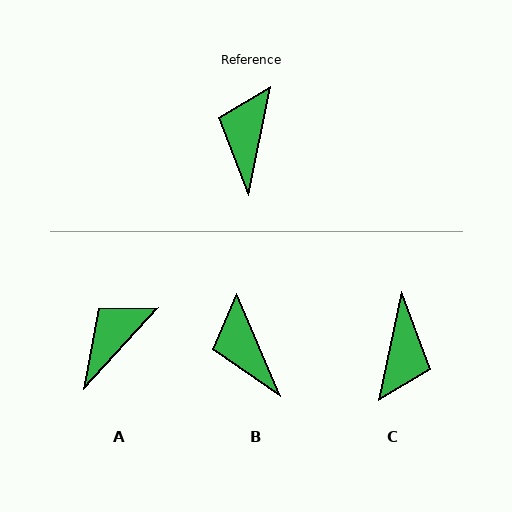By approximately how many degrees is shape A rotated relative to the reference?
Approximately 30 degrees clockwise.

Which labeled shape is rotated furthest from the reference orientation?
C, about 180 degrees away.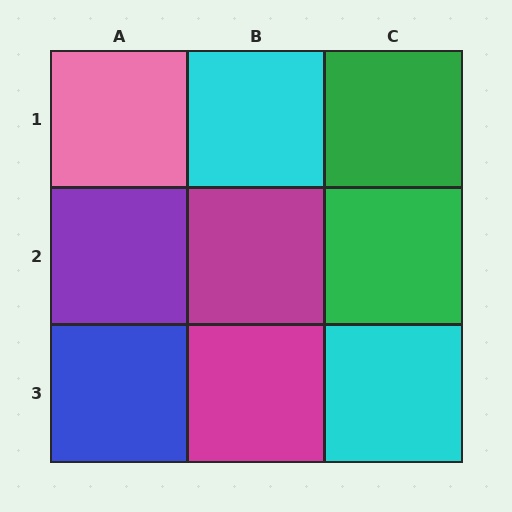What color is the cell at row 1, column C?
Green.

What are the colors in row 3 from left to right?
Blue, magenta, cyan.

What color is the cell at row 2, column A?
Purple.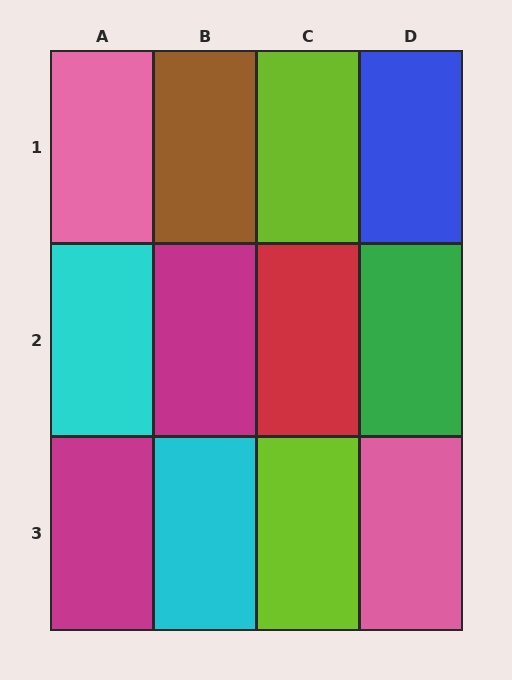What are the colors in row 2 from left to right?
Cyan, magenta, red, green.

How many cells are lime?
2 cells are lime.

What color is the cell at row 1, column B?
Brown.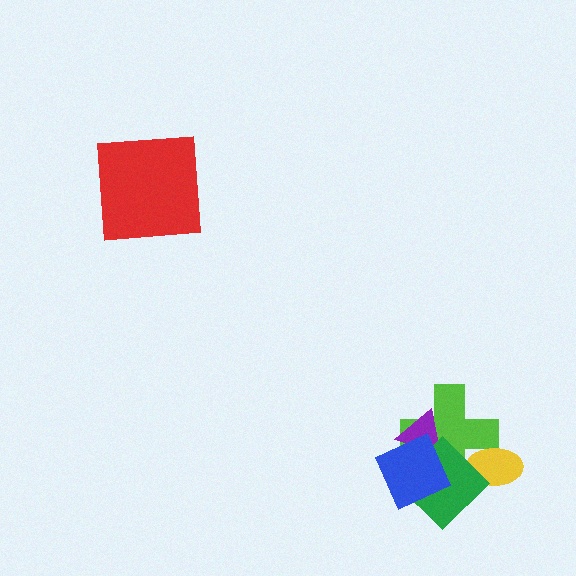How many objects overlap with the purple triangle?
3 objects overlap with the purple triangle.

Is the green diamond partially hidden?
Yes, it is partially covered by another shape.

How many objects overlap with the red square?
0 objects overlap with the red square.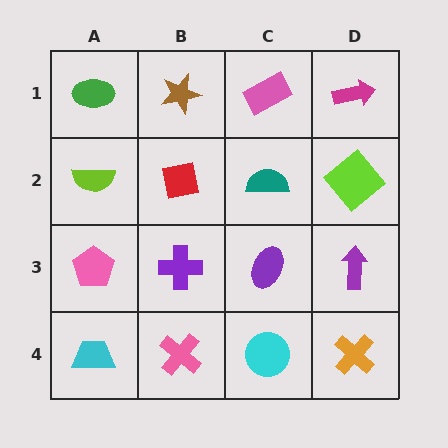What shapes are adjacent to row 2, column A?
A green ellipse (row 1, column A), a pink pentagon (row 3, column A), a red square (row 2, column B).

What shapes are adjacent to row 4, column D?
A purple arrow (row 3, column D), a cyan circle (row 4, column C).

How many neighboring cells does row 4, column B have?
3.